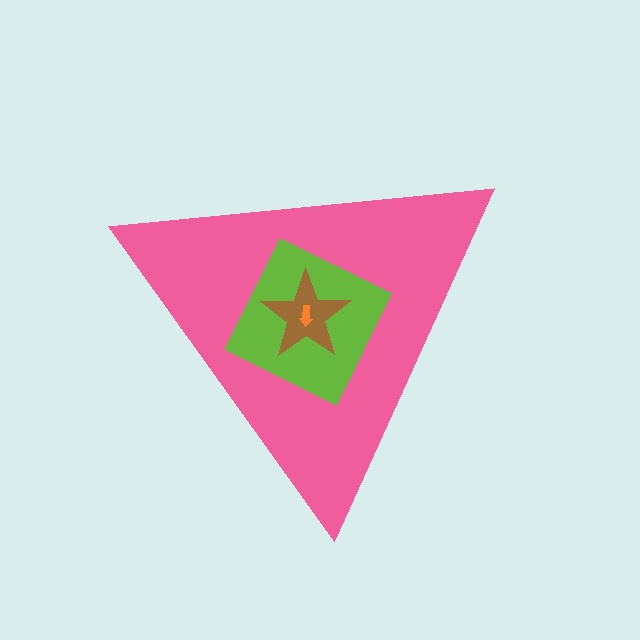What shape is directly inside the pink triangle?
The lime diamond.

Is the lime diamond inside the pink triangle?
Yes.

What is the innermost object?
The orange arrow.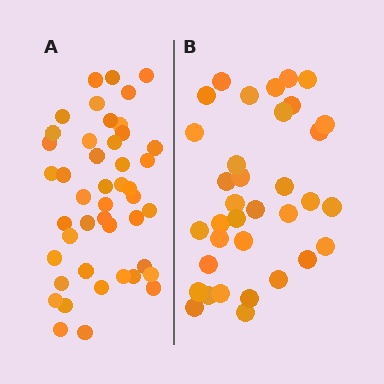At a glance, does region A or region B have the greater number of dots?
Region A (the left region) has more dots.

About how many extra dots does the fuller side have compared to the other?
Region A has roughly 10 or so more dots than region B.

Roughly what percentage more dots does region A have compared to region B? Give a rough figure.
About 30% more.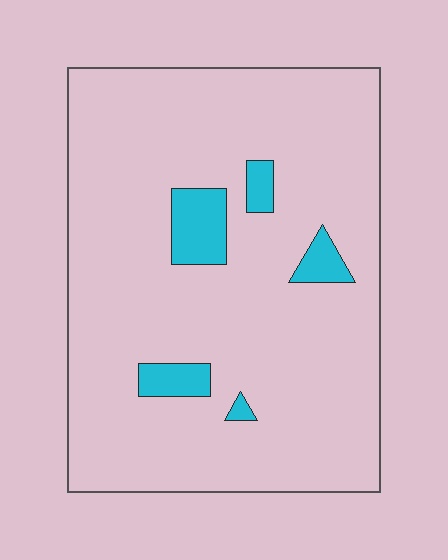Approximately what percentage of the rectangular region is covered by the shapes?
Approximately 10%.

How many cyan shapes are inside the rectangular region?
5.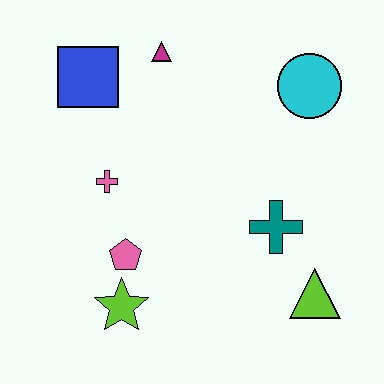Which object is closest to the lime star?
The pink pentagon is closest to the lime star.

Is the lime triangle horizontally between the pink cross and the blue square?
No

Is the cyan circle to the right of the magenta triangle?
Yes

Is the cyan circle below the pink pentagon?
No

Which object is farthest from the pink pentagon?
The cyan circle is farthest from the pink pentagon.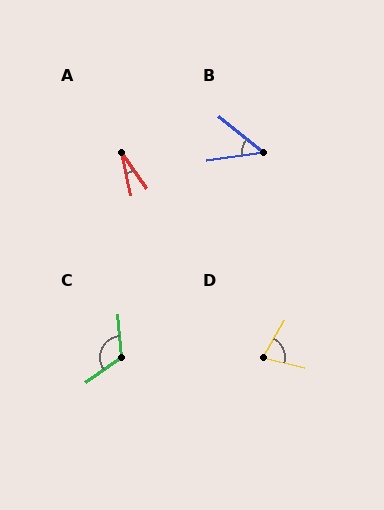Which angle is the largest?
C, at approximately 121 degrees.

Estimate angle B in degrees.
Approximately 47 degrees.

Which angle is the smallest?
A, at approximately 24 degrees.